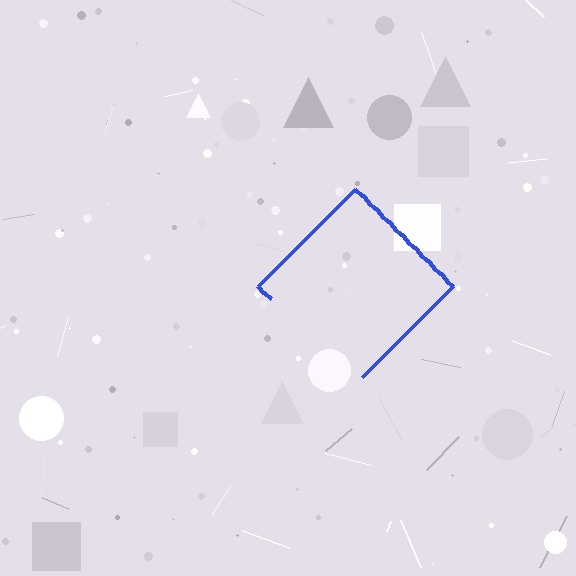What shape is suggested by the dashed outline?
The dashed outline suggests a diamond.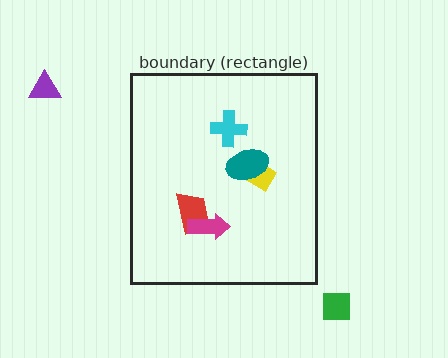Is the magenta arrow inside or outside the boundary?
Inside.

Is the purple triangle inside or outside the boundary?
Outside.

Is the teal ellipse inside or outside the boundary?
Inside.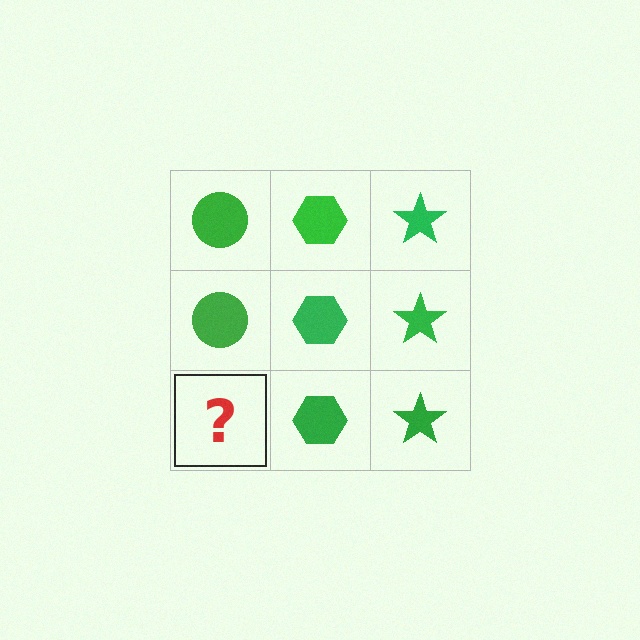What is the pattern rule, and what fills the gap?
The rule is that each column has a consistent shape. The gap should be filled with a green circle.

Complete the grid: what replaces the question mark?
The question mark should be replaced with a green circle.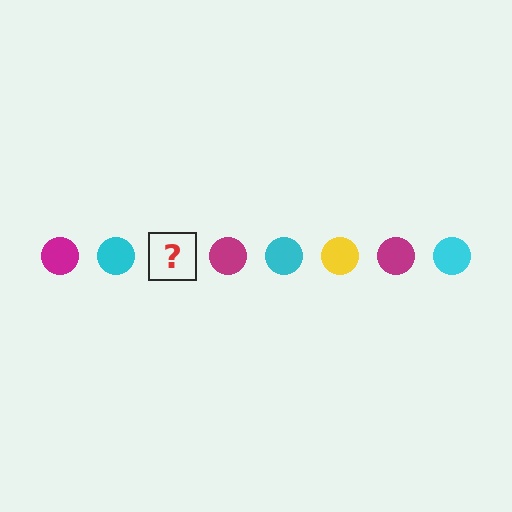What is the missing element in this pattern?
The missing element is a yellow circle.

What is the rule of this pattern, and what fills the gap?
The rule is that the pattern cycles through magenta, cyan, yellow circles. The gap should be filled with a yellow circle.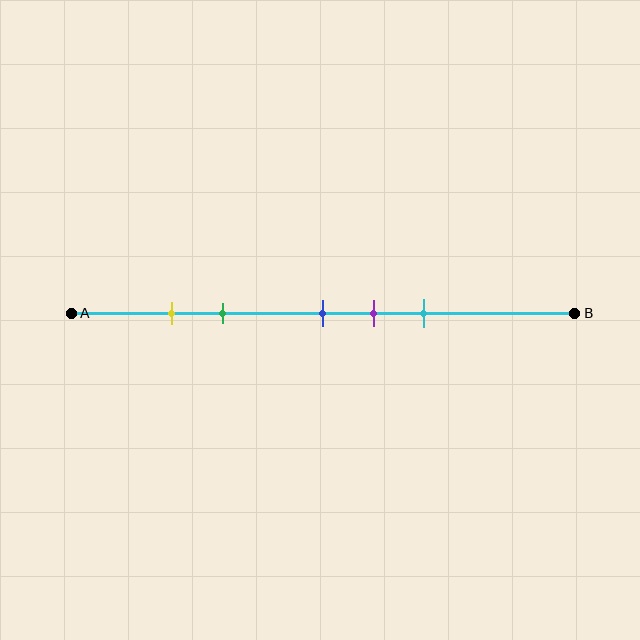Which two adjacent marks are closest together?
The yellow and green marks are the closest adjacent pair.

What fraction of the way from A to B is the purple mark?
The purple mark is approximately 60% (0.6) of the way from A to B.